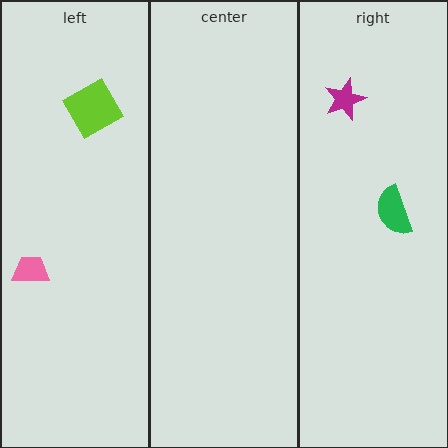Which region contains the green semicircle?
The right region.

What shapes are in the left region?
The pink trapezoid, the lime square.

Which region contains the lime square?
The left region.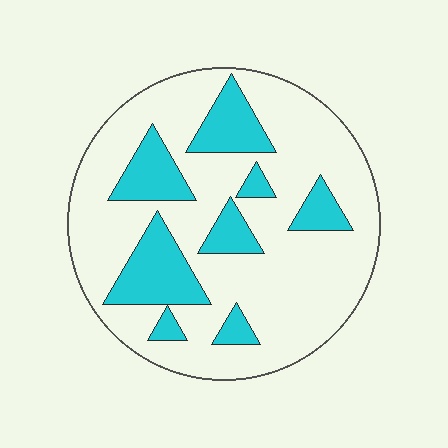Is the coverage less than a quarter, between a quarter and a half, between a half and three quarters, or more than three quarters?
Less than a quarter.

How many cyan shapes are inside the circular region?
8.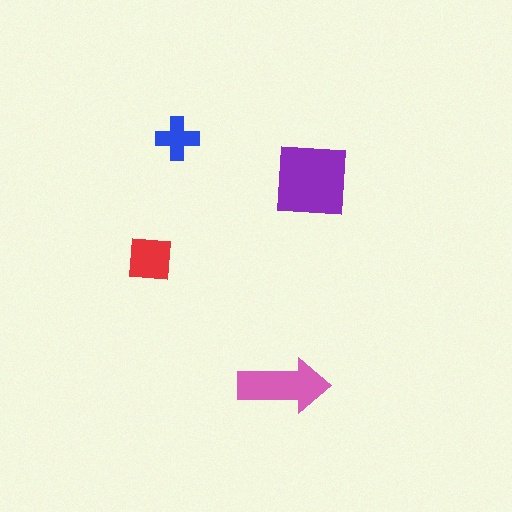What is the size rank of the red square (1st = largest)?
3rd.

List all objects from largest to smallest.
The purple square, the pink arrow, the red square, the blue cross.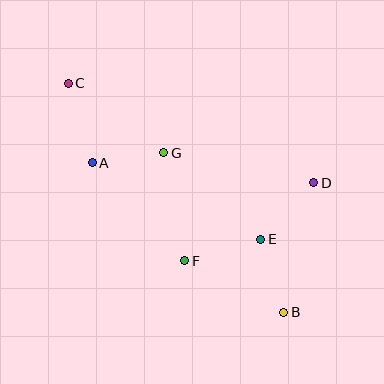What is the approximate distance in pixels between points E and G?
The distance between E and G is approximately 130 pixels.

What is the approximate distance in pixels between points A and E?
The distance between A and E is approximately 185 pixels.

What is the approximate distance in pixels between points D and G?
The distance between D and G is approximately 153 pixels.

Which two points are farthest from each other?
Points B and C are farthest from each other.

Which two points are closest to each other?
Points A and G are closest to each other.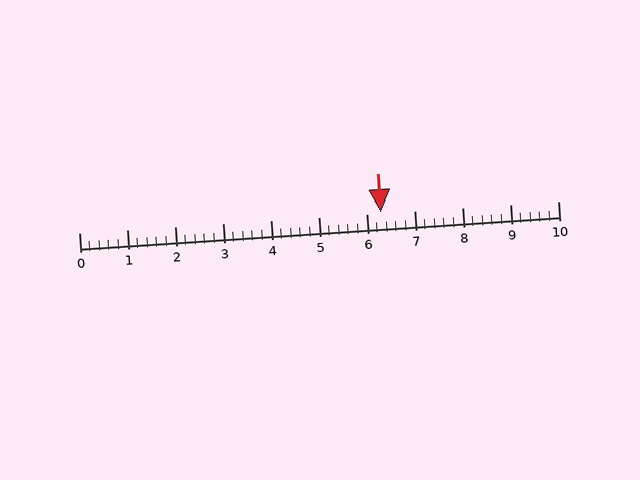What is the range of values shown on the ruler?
The ruler shows values from 0 to 10.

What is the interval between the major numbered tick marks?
The major tick marks are spaced 1 units apart.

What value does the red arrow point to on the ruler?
The red arrow points to approximately 6.3.